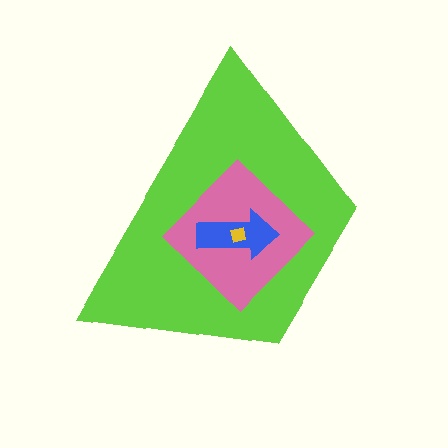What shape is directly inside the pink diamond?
The blue arrow.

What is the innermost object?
The yellow square.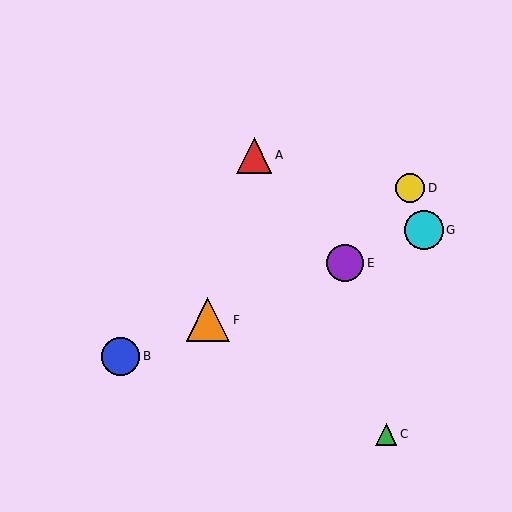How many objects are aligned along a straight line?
4 objects (B, E, F, G) are aligned along a straight line.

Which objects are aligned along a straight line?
Objects B, E, F, G are aligned along a straight line.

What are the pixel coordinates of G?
Object G is at (424, 230).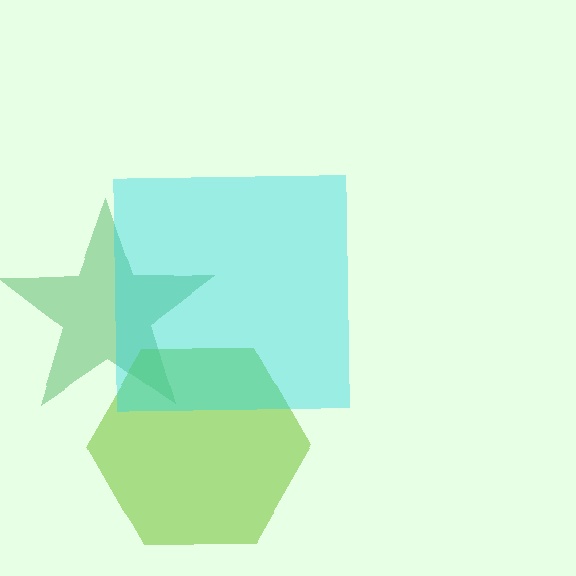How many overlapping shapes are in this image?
There are 3 overlapping shapes in the image.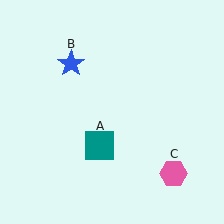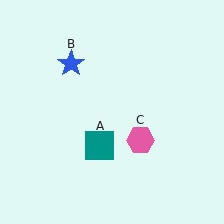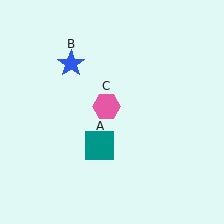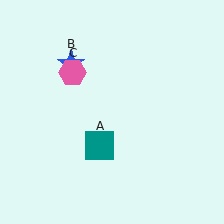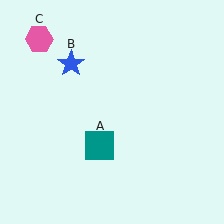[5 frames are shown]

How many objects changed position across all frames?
1 object changed position: pink hexagon (object C).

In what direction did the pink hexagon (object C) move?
The pink hexagon (object C) moved up and to the left.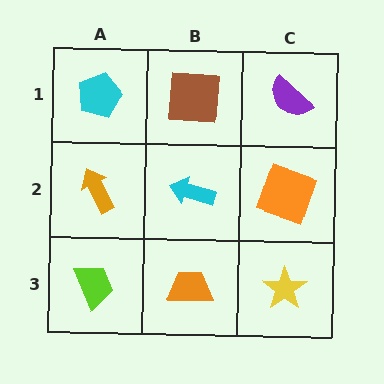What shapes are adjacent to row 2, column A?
A cyan pentagon (row 1, column A), a lime trapezoid (row 3, column A), a cyan arrow (row 2, column B).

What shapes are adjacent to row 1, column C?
An orange square (row 2, column C), a brown square (row 1, column B).